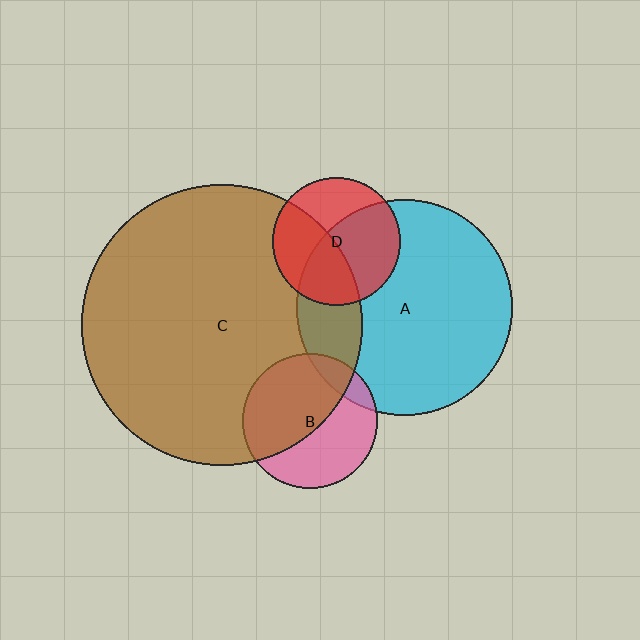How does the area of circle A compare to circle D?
Approximately 2.8 times.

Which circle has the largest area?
Circle C (brown).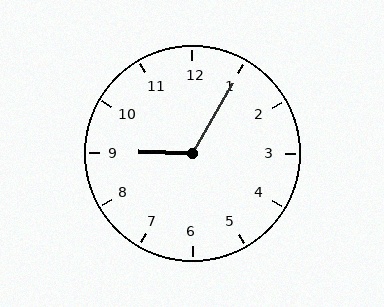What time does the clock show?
9:05.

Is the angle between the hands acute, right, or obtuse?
It is obtuse.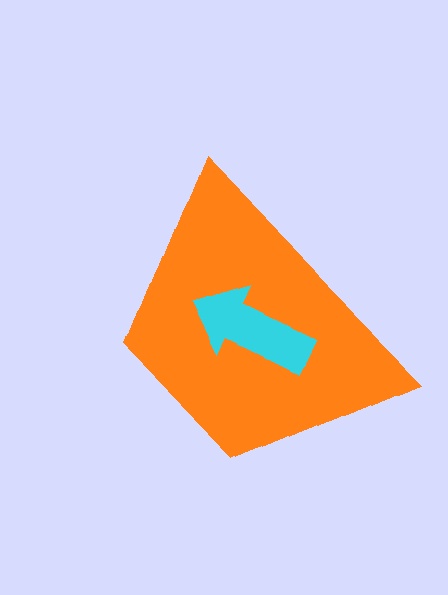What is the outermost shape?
The orange trapezoid.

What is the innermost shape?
The cyan arrow.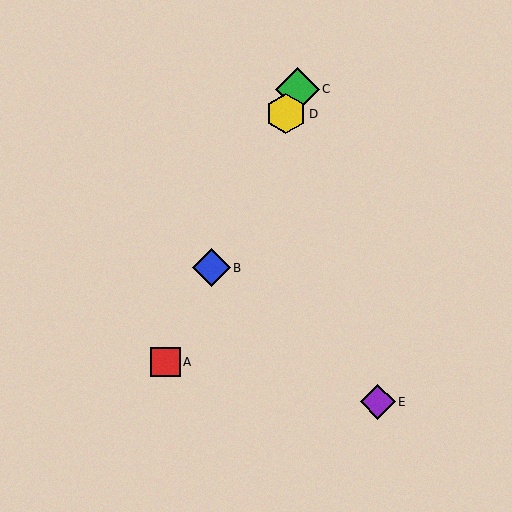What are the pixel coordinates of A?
Object A is at (165, 362).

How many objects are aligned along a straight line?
4 objects (A, B, C, D) are aligned along a straight line.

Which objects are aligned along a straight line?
Objects A, B, C, D are aligned along a straight line.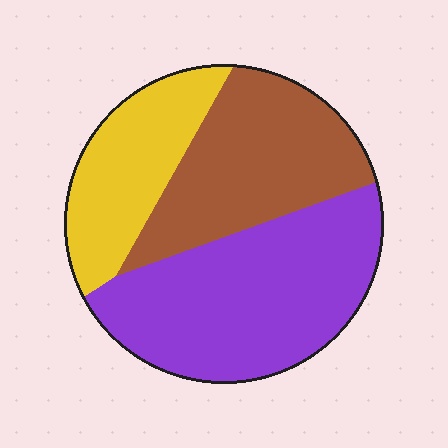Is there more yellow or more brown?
Brown.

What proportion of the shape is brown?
Brown covers 32% of the shape.